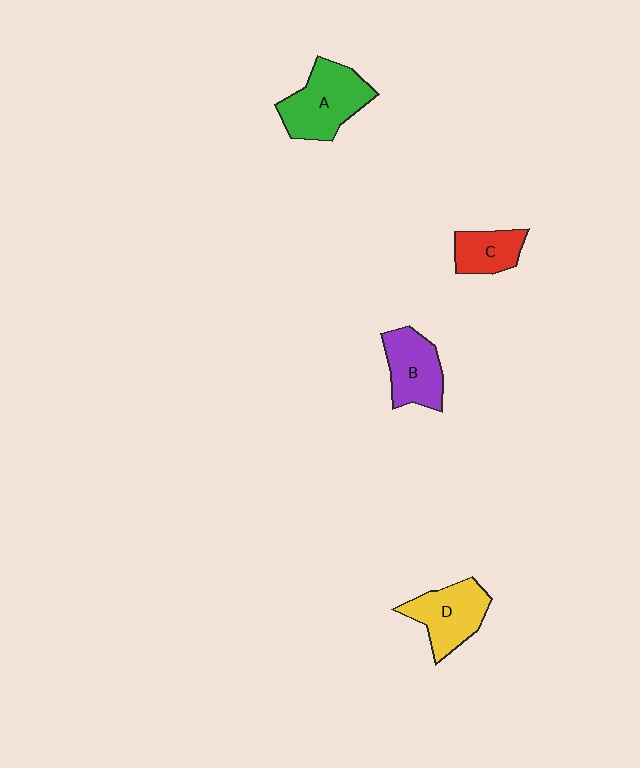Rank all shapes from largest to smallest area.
From largest to smallest: A (green), D (yellow), B (purple), C (red).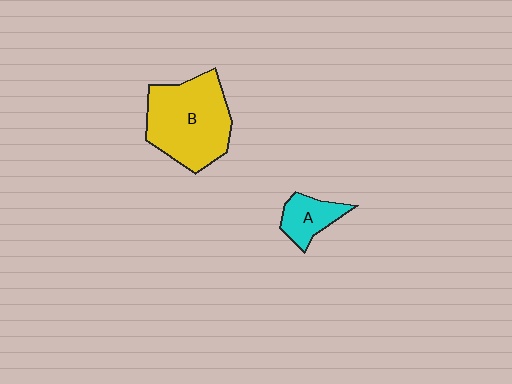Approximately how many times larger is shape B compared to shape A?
Approximately 2.8 times.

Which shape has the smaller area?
Shape A (cyan).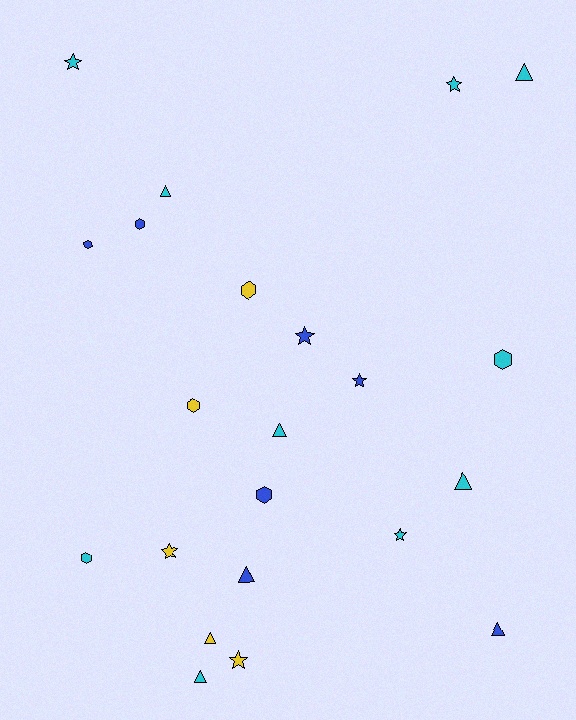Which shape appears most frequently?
Triangle, with 8 objects.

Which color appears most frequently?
Cyan, with 10 objects.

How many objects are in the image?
There are 22 objects.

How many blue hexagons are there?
There are 3 blue hexagons.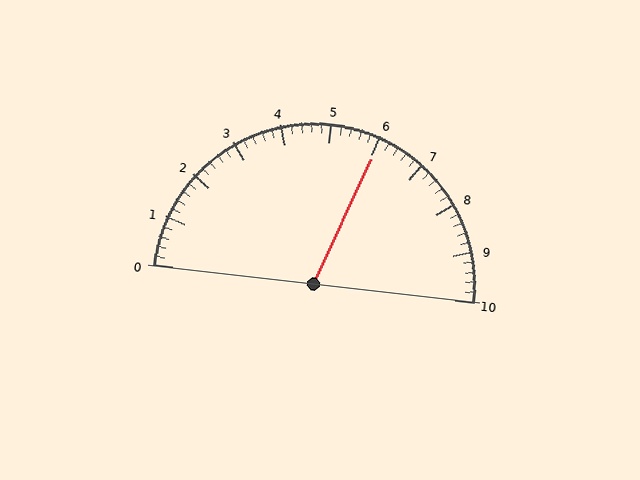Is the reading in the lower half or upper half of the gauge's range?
The reading is in the upper half of the range (0 to 10).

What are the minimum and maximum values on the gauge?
The gauge ranges from 0 to 10.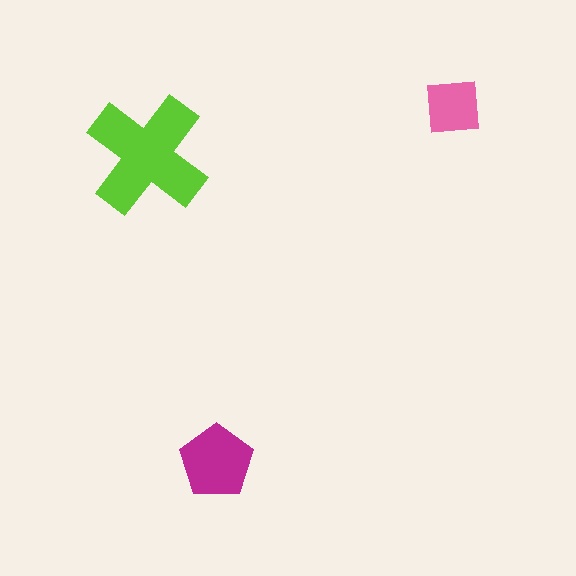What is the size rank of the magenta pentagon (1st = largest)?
2nd.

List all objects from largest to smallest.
The lime cross, the magenta pentagon, the pink square.